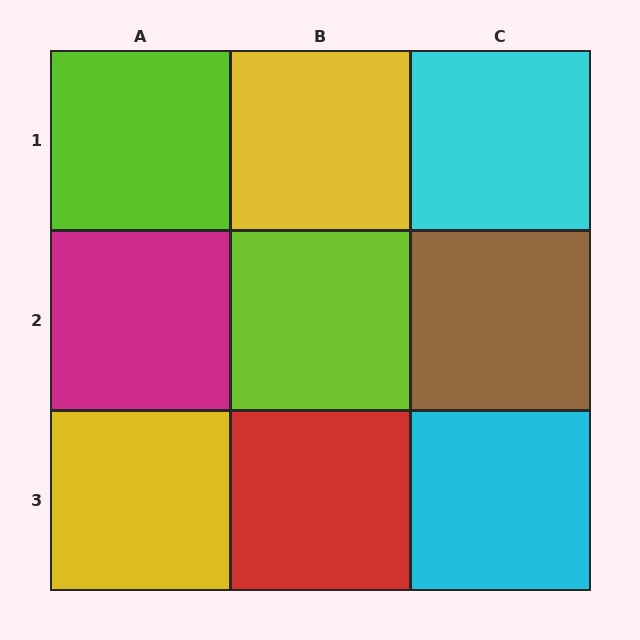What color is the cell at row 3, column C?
Cyan.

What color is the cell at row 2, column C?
Brown.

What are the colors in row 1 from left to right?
Lime, yellow, cyan.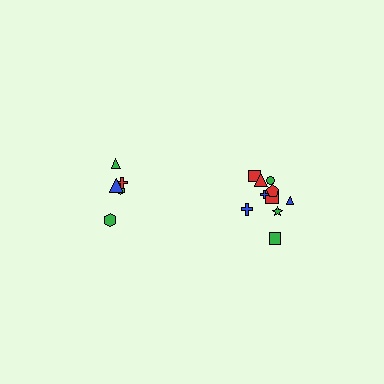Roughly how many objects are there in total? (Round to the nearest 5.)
Roughly 15 objects in total.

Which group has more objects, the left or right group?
The right group.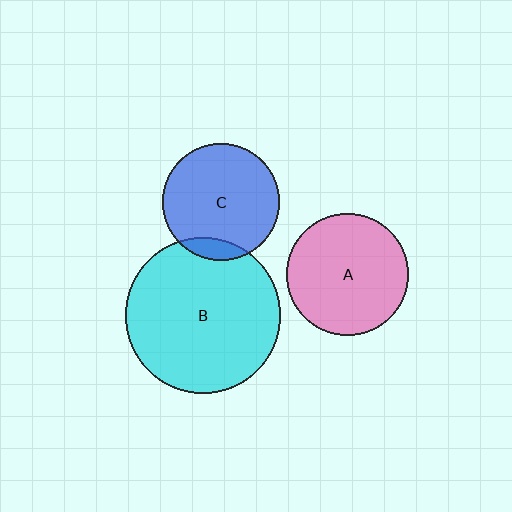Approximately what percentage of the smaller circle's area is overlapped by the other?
Approximately 10%.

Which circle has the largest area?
Circle B (cyan).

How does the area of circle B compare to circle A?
Approximately 1.6 times.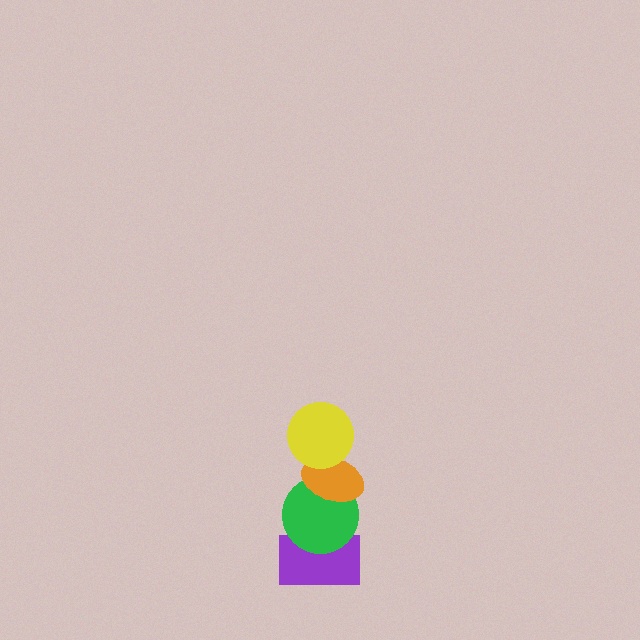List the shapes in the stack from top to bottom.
From top to bottom: the yellow circle, the orange ellipse, the green circle, the purple rectangle.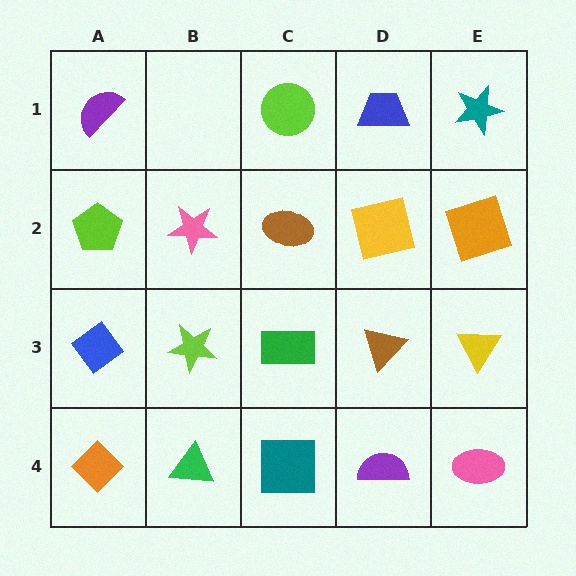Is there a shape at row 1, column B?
No, that cell is empty.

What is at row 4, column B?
A green triangle.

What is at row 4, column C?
A teal square.